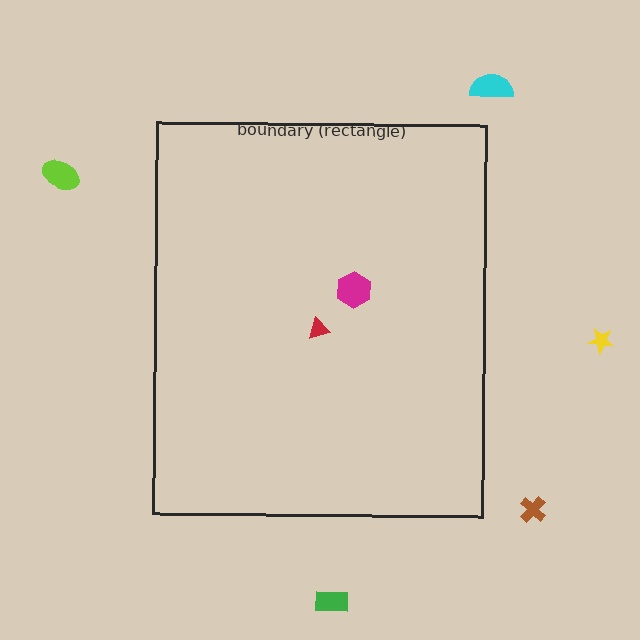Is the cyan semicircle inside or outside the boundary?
Outside.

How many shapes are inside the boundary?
2 inside, 5 outside.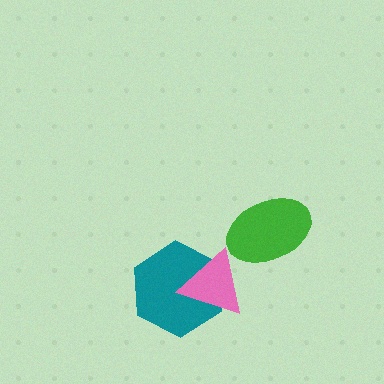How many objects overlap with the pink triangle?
1 object overlaps with the pink triangle.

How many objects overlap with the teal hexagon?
1 object overlaps with the teal hexagon.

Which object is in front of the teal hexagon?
The pink triangle is in front of the teal hexagon.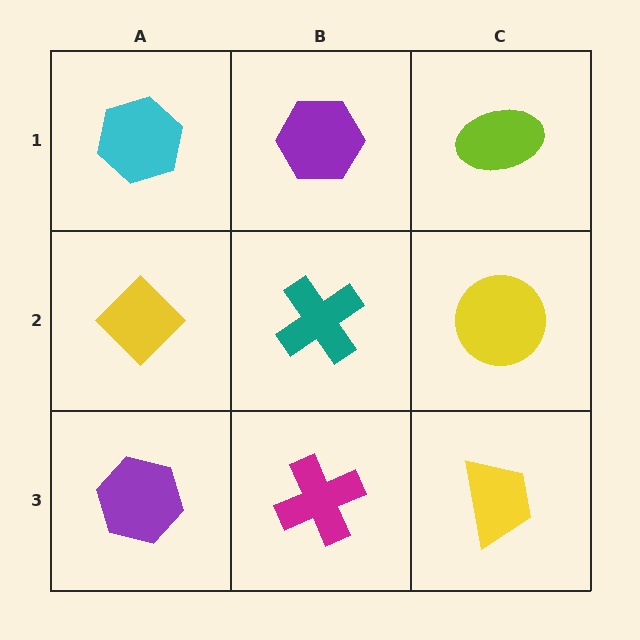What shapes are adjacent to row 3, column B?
A teal cross (row 2, column B), a purple hexagon (row 3, column A), a yellow trapezoid (row 3, column C).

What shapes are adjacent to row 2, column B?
A purple hexagon (row 1, column B), a magenta cross (row 3, column B), a yellow diamond (row 2, column A), a yellow circle (row 2, column C).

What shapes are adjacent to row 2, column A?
A cyan hexagon (row 1, column A), a purple hexagon (row 3, column A), a teal cross (row 2, column B).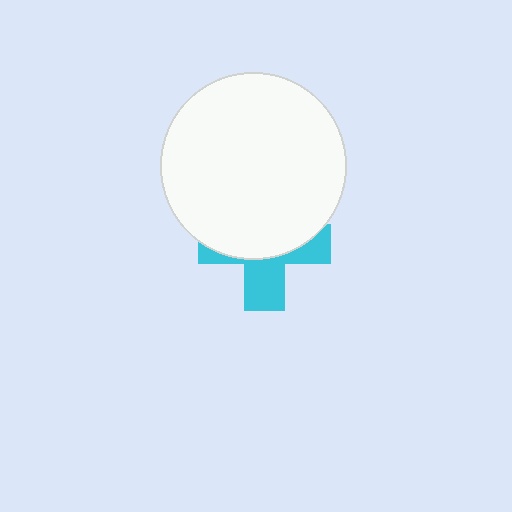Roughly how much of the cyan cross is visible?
A small part of it is visible (roughly 41%).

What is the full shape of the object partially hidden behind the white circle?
The partially hidden object is a cyan cross.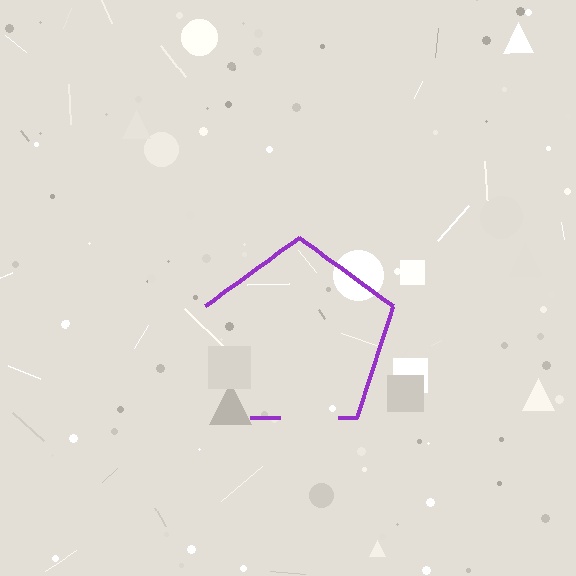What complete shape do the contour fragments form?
The contour fragments form a pentagon.